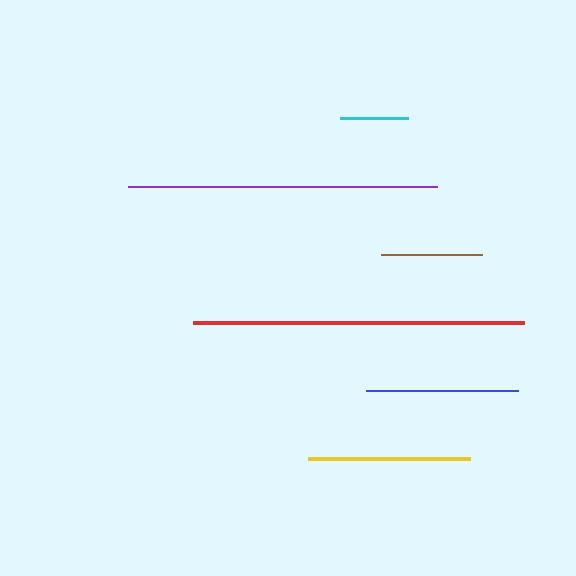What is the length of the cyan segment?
The cyan segment is approximately 67 pixels long.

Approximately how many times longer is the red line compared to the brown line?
The red line is approximately 3.3 times the length of the brown line.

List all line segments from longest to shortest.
From longest to shortest: red, purple, yellow, blue, brown, cyan.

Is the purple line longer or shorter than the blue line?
The purple line is longer than the blue line.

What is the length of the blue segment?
The blue segment is approximately 152 pixels long.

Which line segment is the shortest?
The cyan line is the shortest at approximately 67 pixels.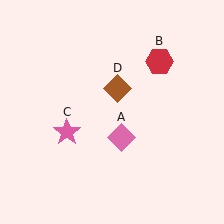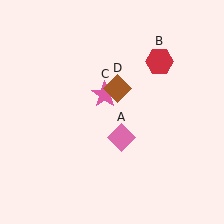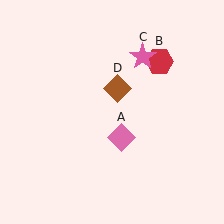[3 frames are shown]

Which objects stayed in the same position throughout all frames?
Pink diamond (object A) and red hexagon (object B) and brown diamond (object D) remained stationary.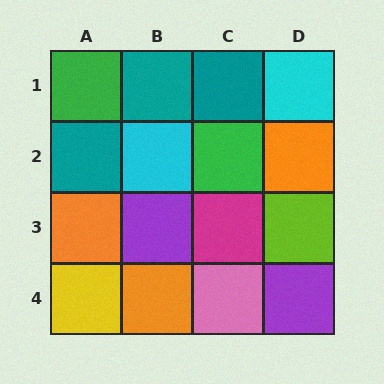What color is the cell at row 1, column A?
Green.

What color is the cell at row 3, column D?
Lime.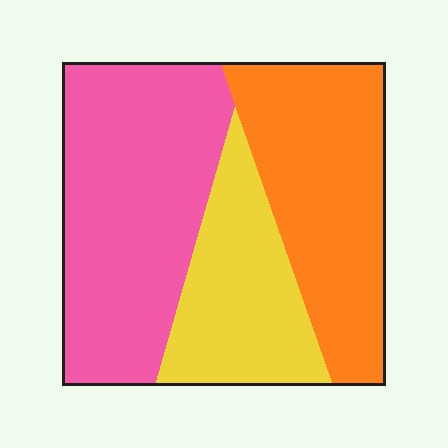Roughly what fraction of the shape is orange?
Orange covers 34% of the shape.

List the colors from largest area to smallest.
From largest to smallest: pink, orange, yellow.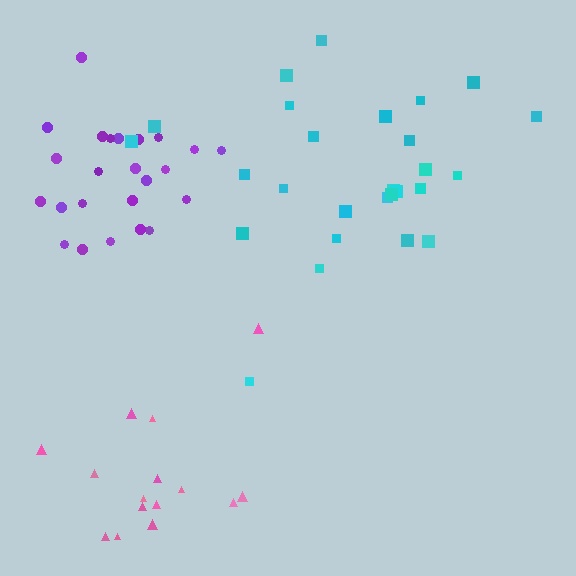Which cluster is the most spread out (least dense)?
Pink.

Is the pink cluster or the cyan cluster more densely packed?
Cyan.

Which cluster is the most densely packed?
Purple.